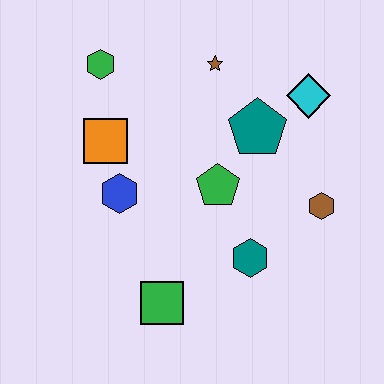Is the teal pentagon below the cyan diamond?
Yes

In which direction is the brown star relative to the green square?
The brown star is above the green square.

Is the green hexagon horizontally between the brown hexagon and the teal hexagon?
No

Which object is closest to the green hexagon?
The orange square is closest to the green hexagon.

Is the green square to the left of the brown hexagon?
Yes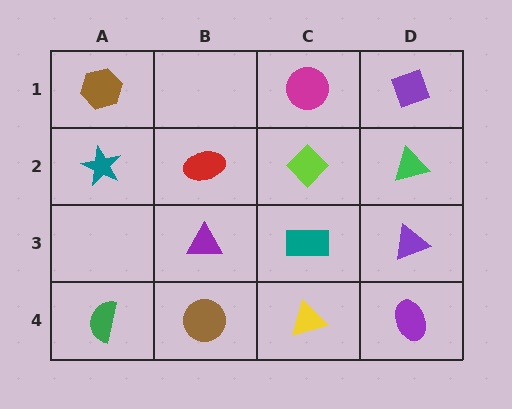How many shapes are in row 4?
4 shapes.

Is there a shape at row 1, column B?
No, that cell is empty.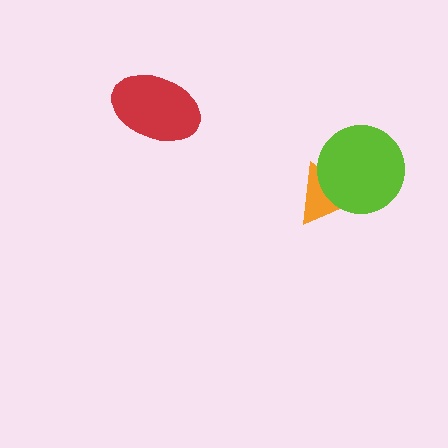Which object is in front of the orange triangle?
The lime circle is in front of the orange triangle.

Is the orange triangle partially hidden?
Yes, it is partially covered by another shape.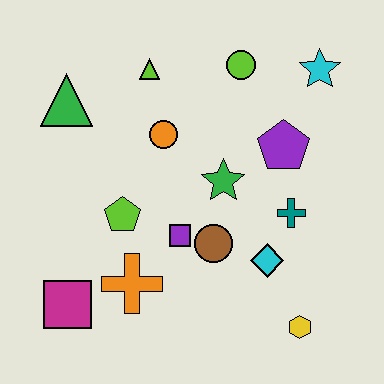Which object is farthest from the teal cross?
The green triangle is farthest from the teal cross.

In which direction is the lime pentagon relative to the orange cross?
The lime pentagon is above the orange cross.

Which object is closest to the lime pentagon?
The purple square is closest to the lime pentagon.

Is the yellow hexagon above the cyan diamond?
No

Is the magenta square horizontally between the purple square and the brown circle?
No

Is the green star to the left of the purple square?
No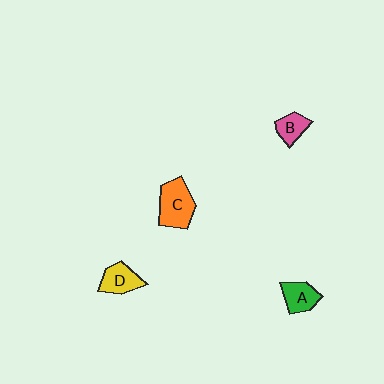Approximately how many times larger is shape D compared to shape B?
Approximately 1.3 times.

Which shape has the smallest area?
Shape B (pink).